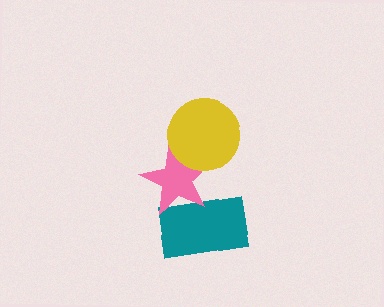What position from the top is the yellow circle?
The yellow circle is 1st from the top.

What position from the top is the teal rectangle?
The teal rectangle is 3rd from the top.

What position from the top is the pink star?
The pink star is 2nd from the top.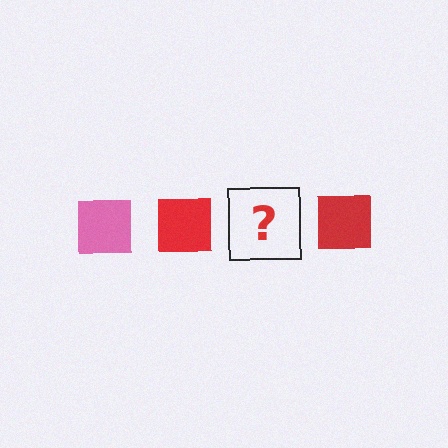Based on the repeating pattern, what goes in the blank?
The blank should be a pink square.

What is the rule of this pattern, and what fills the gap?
The rule is that the pattern cycles through pink, red squares. The gap should be filled with a pink square.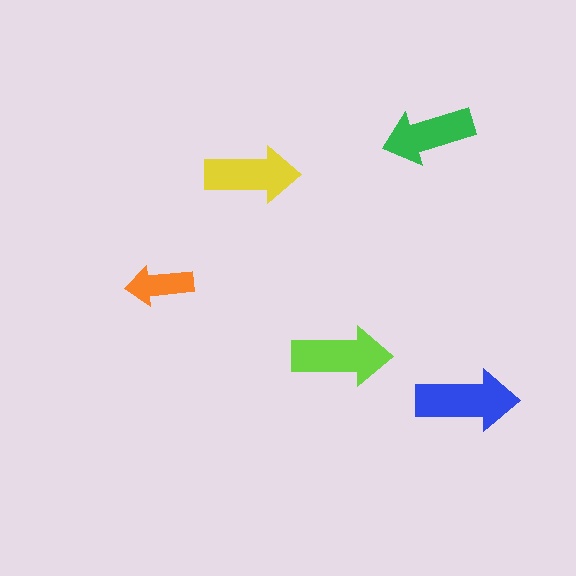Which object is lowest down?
The blue arrow is bottommost.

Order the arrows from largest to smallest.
the blue one, the lime one, the yellow one, the green one, the orange one.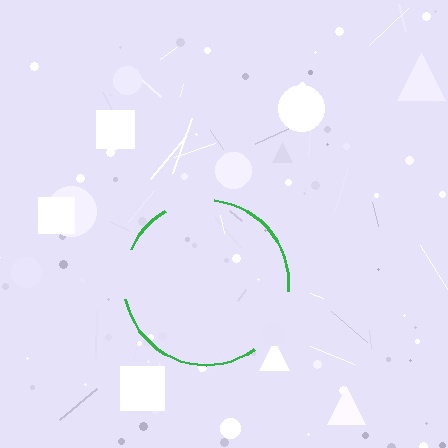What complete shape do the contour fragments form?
The contour fragments form a circle.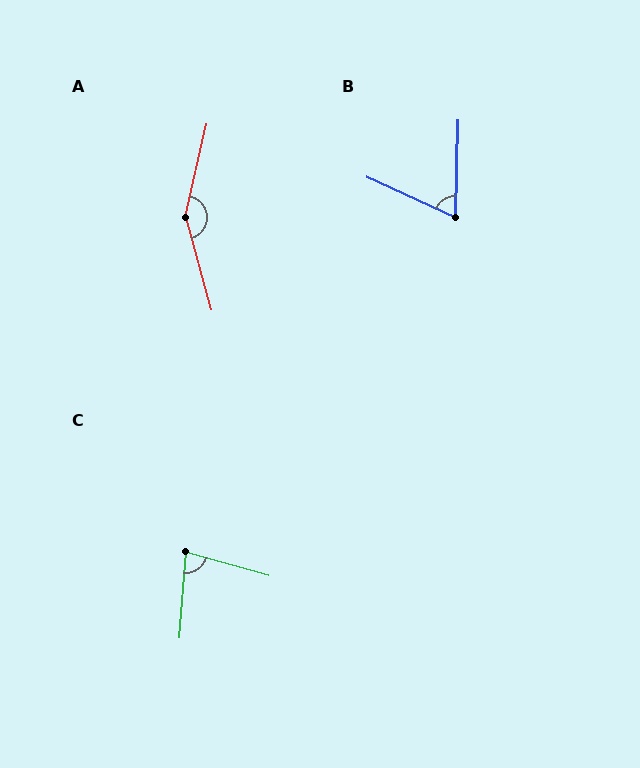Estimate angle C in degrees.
Approximately 79 degrees.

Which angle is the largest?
A, at approximately 151 degrees.